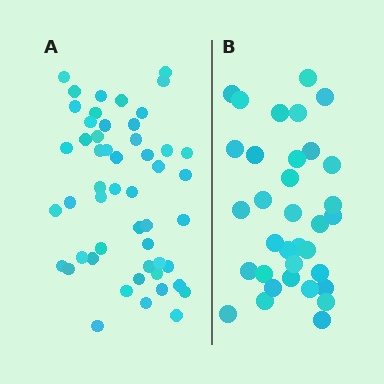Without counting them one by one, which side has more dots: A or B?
Region A (the left region) has more dots.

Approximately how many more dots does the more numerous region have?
Region A has approximately 15 more dots than region B.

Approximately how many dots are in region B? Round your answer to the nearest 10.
About 30 dots. (The exact count is 34, which rounds to 30.)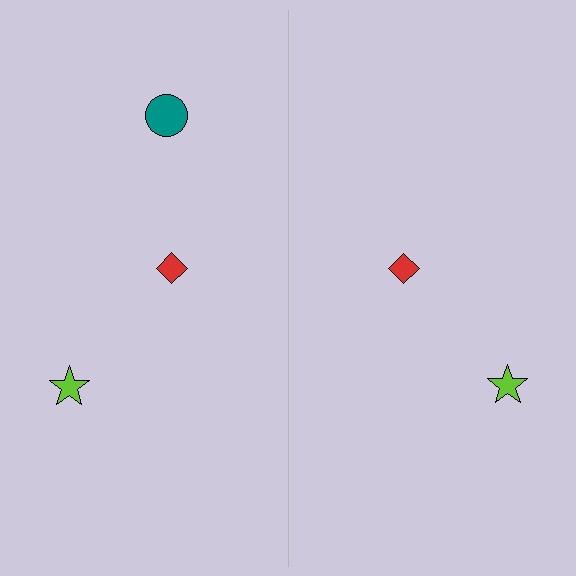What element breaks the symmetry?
A teal circle is missing from the right side.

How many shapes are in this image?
There are 5 shapes in this image.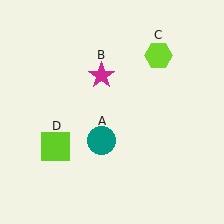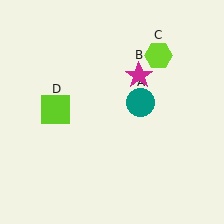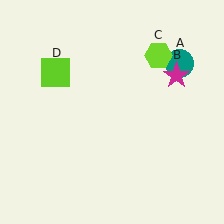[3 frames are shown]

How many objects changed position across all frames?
3 objects changed position: teal circle (object A), magenta star (object B), lime square (object D).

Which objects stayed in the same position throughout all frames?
Lime hexagon (object C) remained stationary.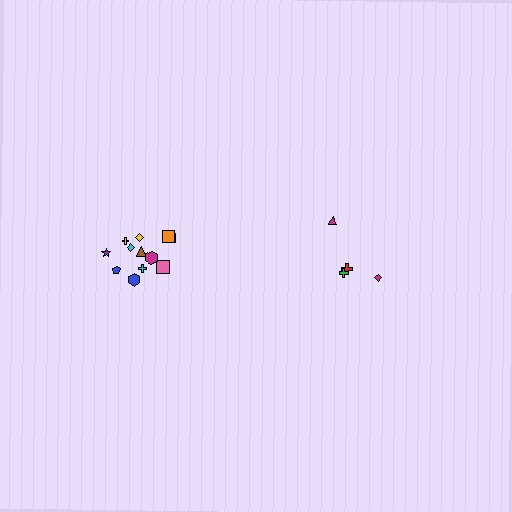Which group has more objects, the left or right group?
The left group.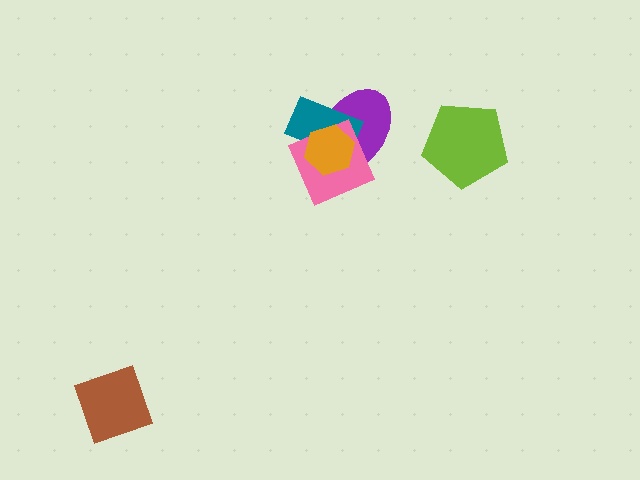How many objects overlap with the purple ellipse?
3 objects overlap with the purple ellipse.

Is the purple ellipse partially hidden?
Yes, it is partially covered by another shape.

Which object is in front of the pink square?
The orange hexagon is in front of the pink square.